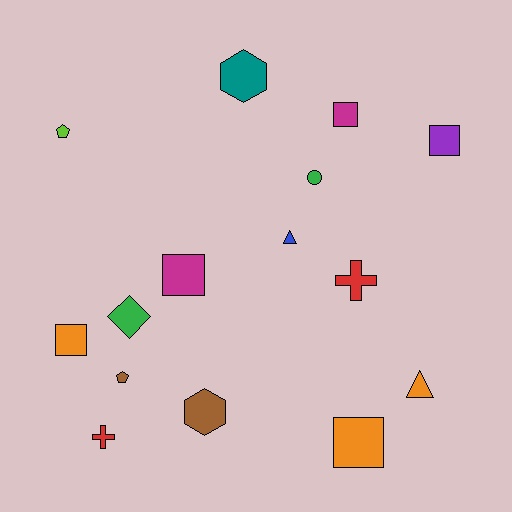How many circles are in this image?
There is 1 circle.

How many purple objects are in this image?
There is 1 purple object.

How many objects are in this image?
There are 15 objects.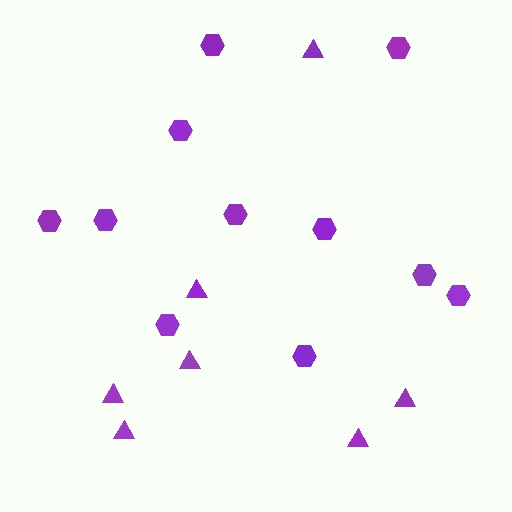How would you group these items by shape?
There are 2 groups: one group of hexagons (11) and one group of triangles (7).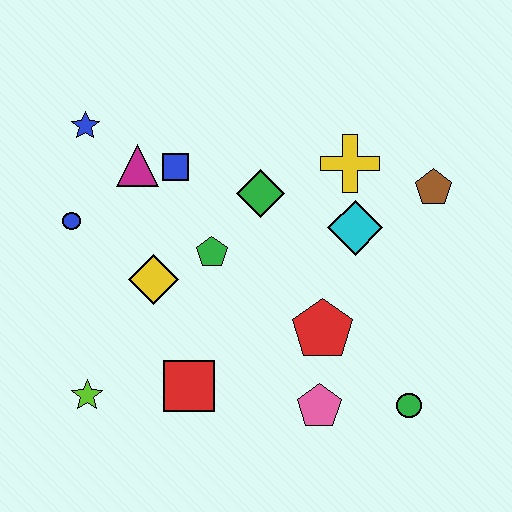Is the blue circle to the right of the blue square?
No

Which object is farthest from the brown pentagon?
The lime star is farthest from the brown pentagon.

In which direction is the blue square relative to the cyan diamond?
The blue square is to the left of the cyan diamond.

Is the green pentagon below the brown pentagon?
Yes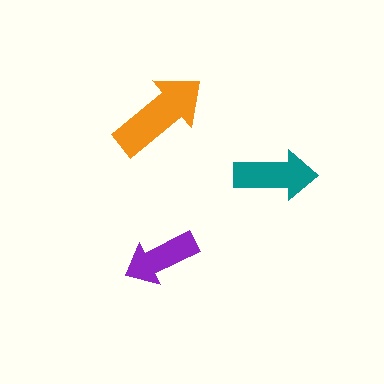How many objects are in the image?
There are 3 objects in the image.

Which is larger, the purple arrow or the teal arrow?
The teal one.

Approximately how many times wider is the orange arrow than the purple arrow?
About 1.5 times wider.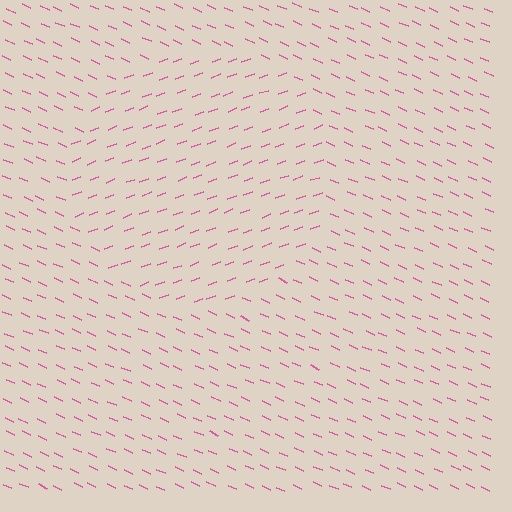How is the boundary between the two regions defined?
The boundary is defined purely by a change in line orientation (approximately 45 degrees difference). All lines are the same color and thickness.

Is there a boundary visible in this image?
Yes, there is a texture boundary formed by a change in line orientation.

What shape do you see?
I see a circle.